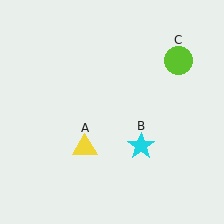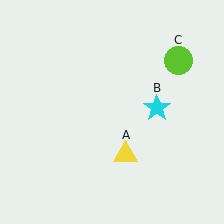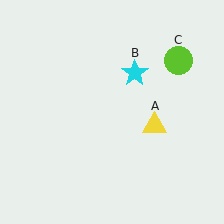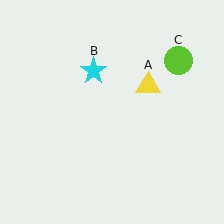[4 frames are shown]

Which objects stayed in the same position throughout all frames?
Lime circle (object C) remained stationary.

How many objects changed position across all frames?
2 objects changed position: yellow triangle (object A), cyan star (object B).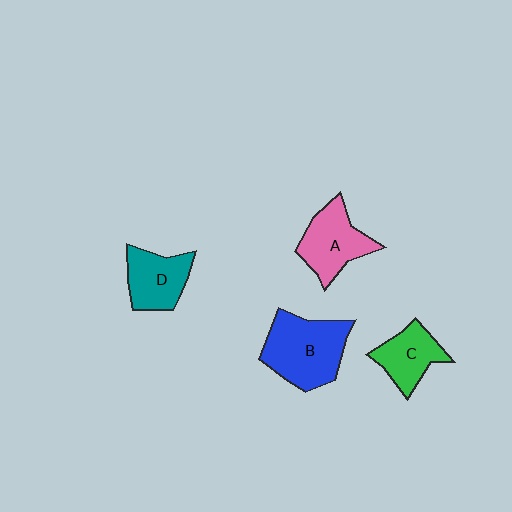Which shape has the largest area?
Shape B (blue).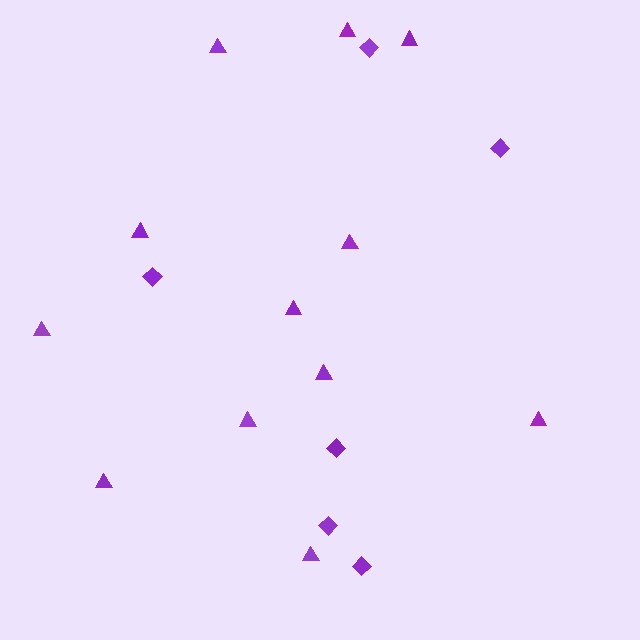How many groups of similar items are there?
There are 2 groups: one group of diamonds (6) and one group of triangles (12).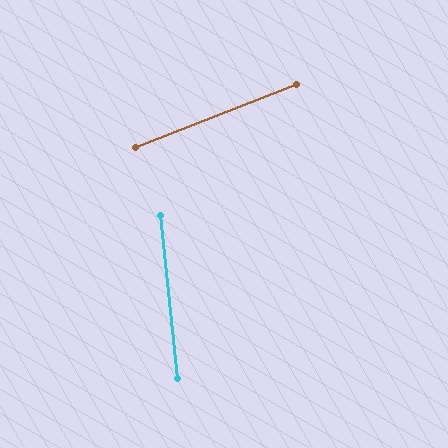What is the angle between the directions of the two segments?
Approximately 75 degrees.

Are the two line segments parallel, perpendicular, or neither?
Neither parallel nor perpendicular — they differ by about 75°.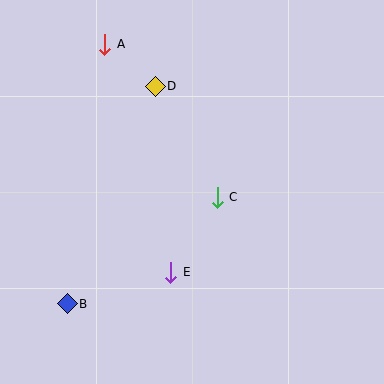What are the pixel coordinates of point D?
Point D is at (155, 86).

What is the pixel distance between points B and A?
The distance between B and A is 262 pixels.